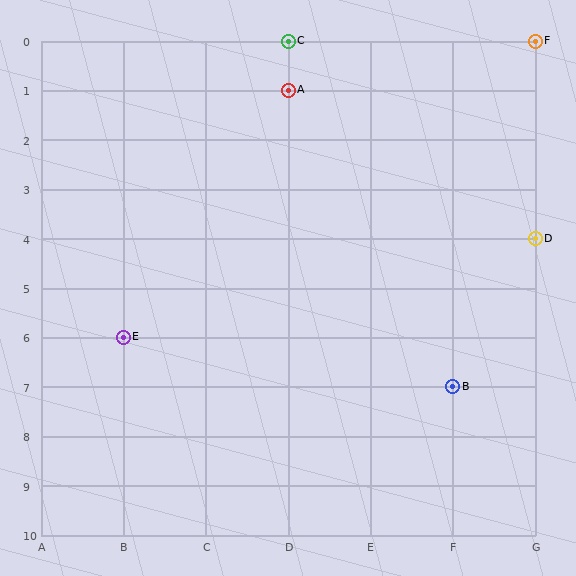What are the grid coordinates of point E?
Point E is at grid coordinates (B, 6).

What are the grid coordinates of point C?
Point C is at grid coordinates (D, 0).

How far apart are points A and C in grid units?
Points A and C are 1 row apart.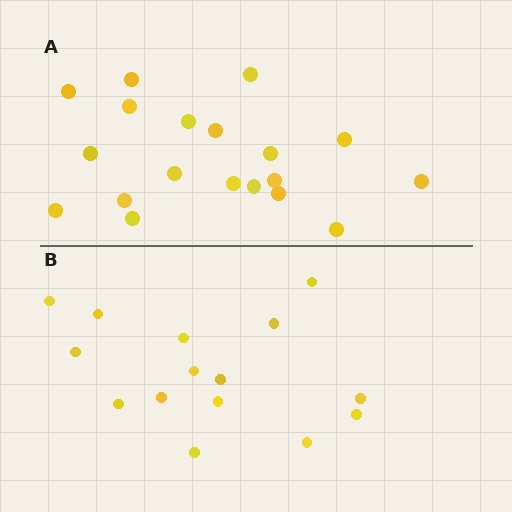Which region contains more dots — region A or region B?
Region A (the top region) has more dots.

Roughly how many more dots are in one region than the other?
Region A has about 4 more dots than region B.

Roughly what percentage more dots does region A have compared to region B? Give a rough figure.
About 25% more.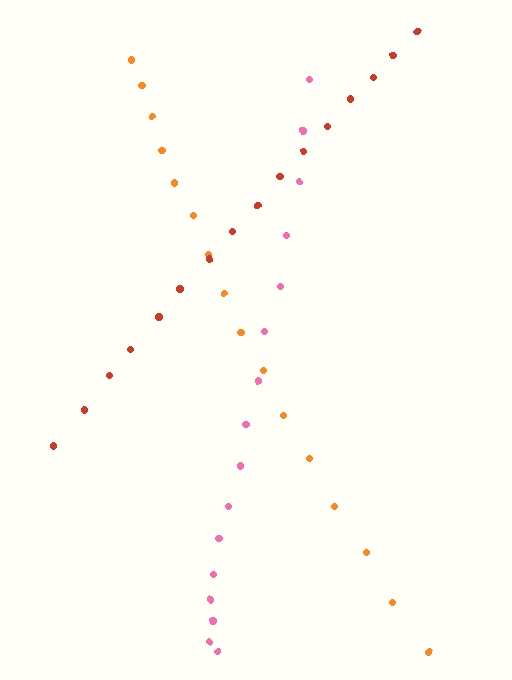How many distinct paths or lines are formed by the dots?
There are 3 distinct paths.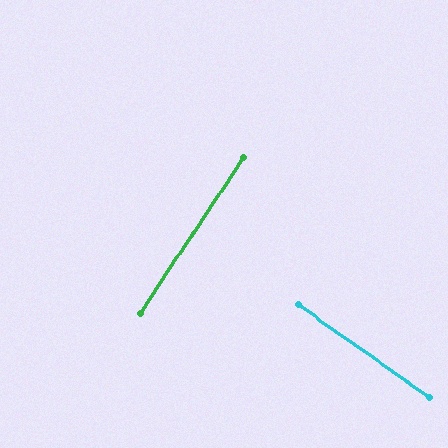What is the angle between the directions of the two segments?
Approximately 88 degrees.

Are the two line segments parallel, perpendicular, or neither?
Perpendicular — they meet at approximately 88°.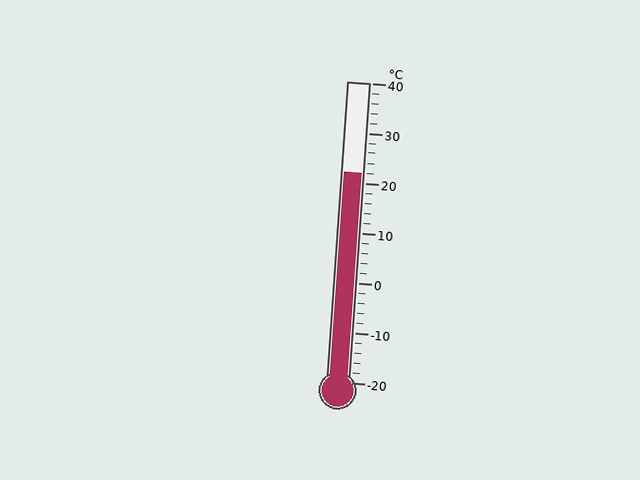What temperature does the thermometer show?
The thermometer shows approximately 22°C.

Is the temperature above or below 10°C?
The temperature is above 10°C.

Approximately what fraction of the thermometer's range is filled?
The thermometer is filled to approximately 70% of its range.